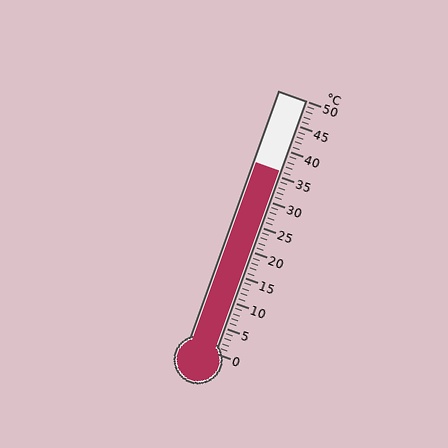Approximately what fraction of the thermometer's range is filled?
The thermometer is filled to approximately 70% of its range.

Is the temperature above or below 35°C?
The temperature is above 35°C.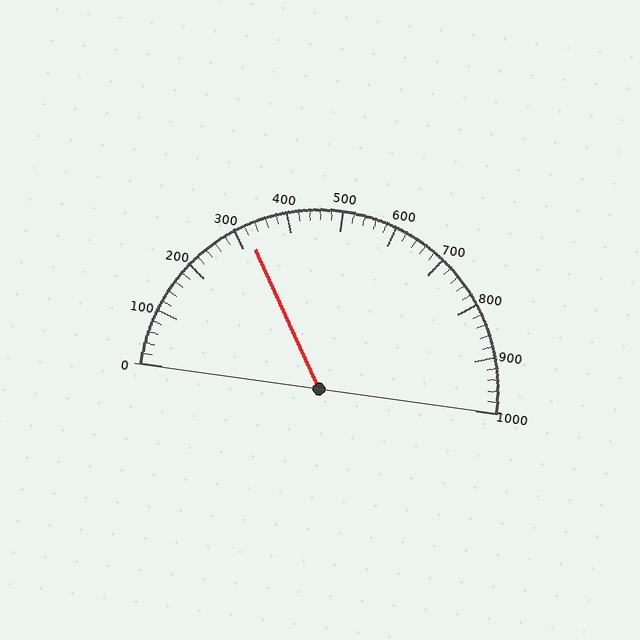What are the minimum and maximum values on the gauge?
The gauge ranges from 0 to 1000.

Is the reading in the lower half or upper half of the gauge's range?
The reading is in the lower half of the range (0 to 1000).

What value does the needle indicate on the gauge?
The needle indicates approximately 320.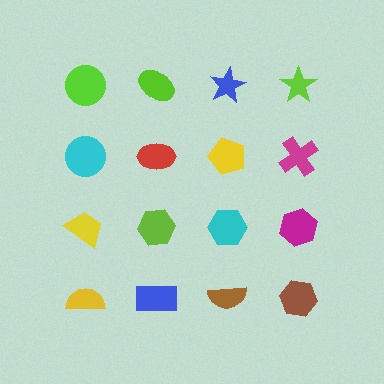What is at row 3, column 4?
A magenta hexagon.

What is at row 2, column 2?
A red ellipse.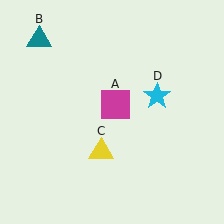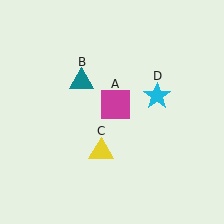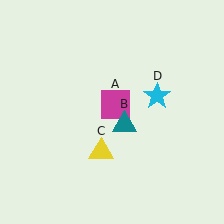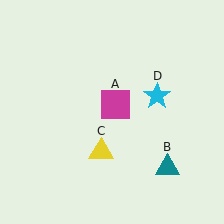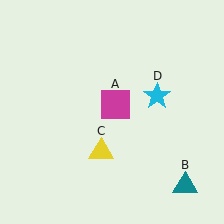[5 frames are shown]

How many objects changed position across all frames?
1 object changed position: teal triangle (object B).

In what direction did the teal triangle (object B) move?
The teal triangle (object B) moved down and to the right.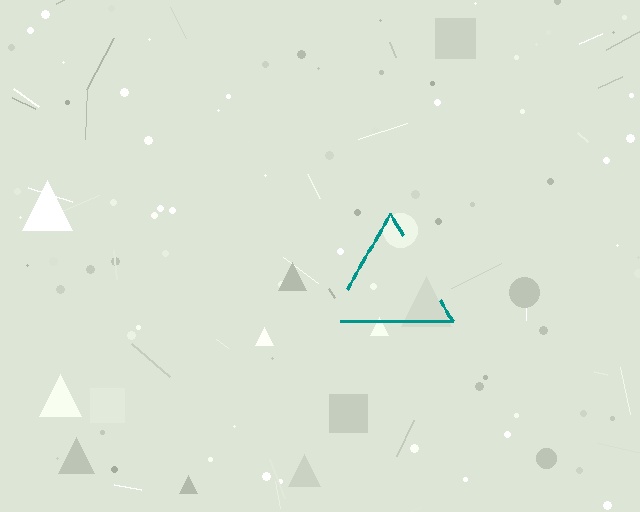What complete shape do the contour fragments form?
The contour fragments form a triangle.